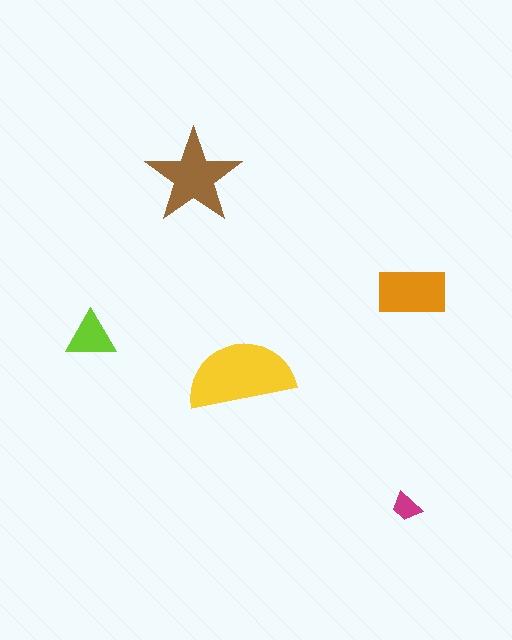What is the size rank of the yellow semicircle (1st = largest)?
1st.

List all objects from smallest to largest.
The magenta trapezoid, the lime triangle, the orange rectangle, the brown star, the yellow semicircle.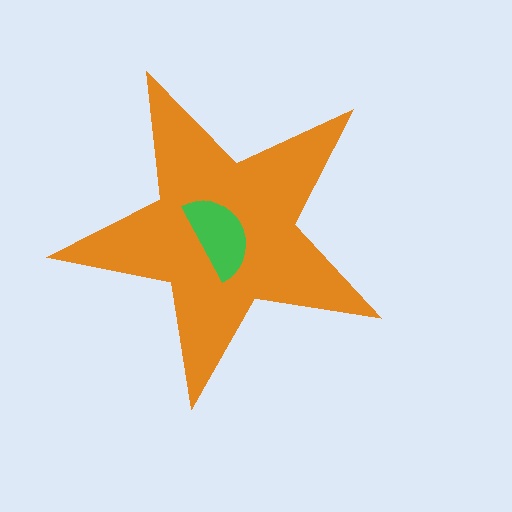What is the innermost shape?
The green semicircle.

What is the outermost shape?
The orange star.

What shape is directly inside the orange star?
The green semicircle.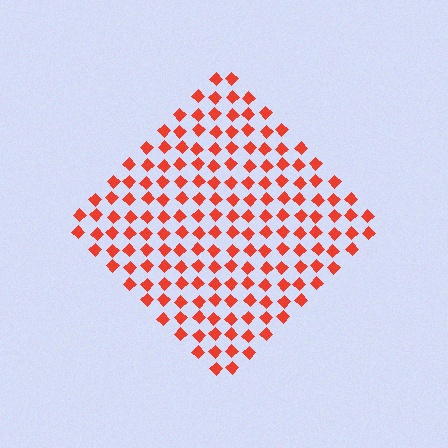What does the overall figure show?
The overall figure shows a diamond.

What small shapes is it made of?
It is made of small diamonds.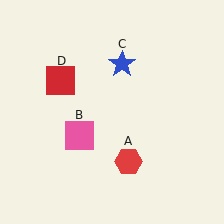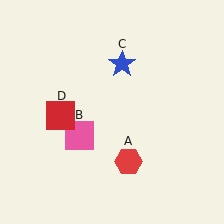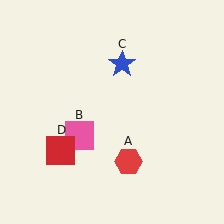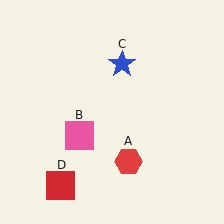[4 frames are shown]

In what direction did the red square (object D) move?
The red square (object D) moved down.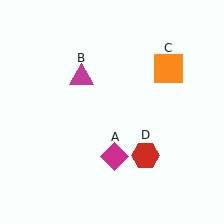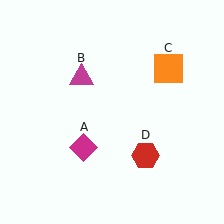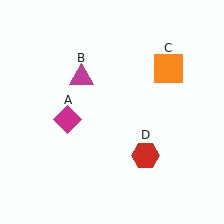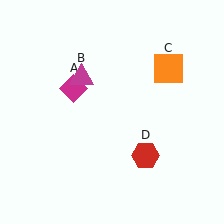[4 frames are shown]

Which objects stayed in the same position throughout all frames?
Magenta triangle (object B) and orange square (object C) and red hexagon (object D) remained stationary.